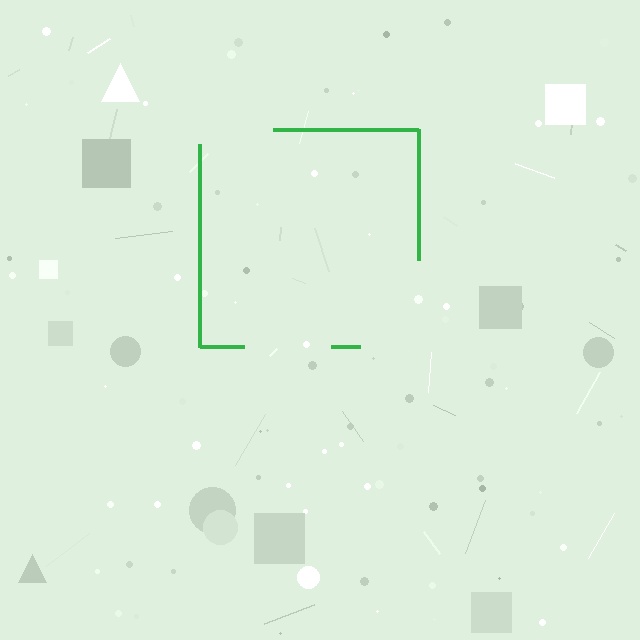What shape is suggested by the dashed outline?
The dashed outline suggests a square.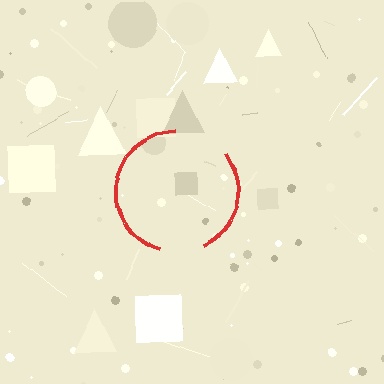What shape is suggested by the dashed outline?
The dashed outline suggests a circle.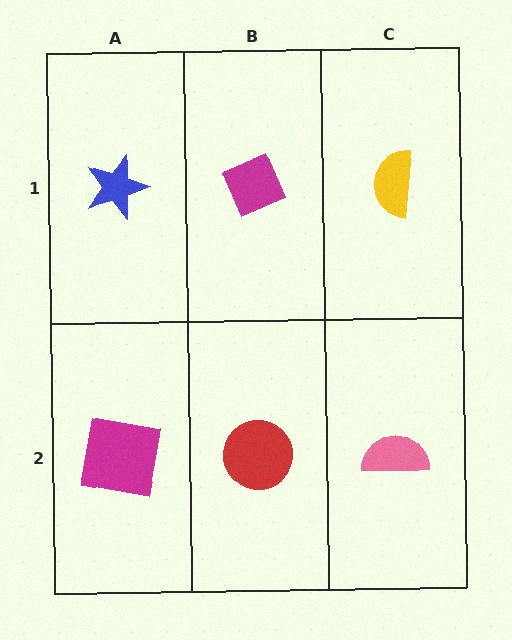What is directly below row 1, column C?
A pink semicircle.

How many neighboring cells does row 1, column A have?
2.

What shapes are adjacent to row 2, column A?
A blue star (row 1, column A), a red circle (row 2, column B).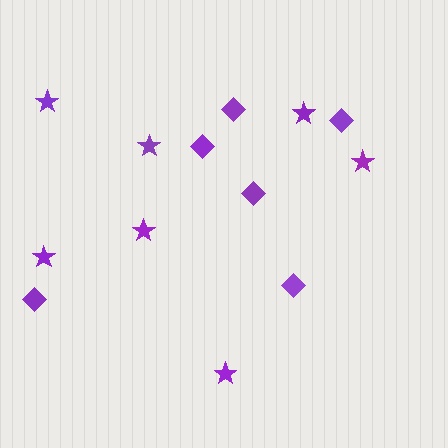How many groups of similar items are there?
There are 2 groups: one group of stars (7) and one group of diamonds (6).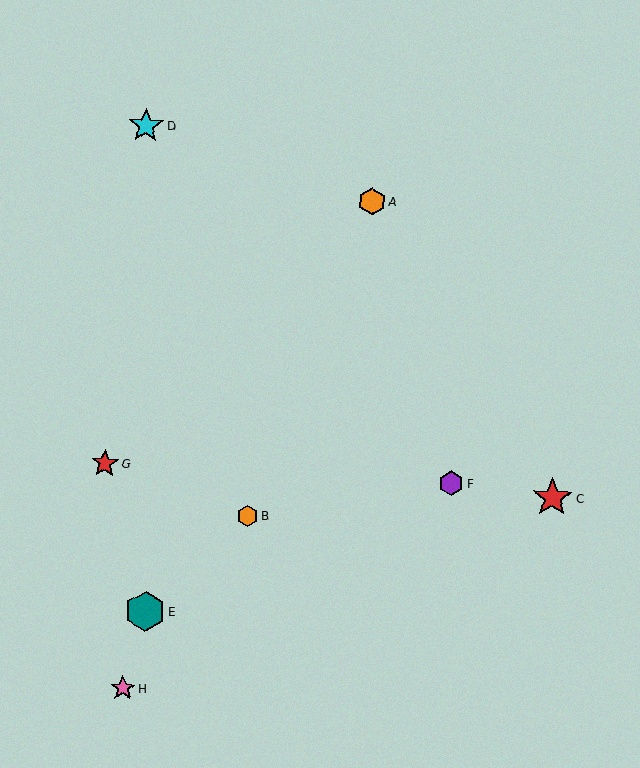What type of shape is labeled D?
Shape D is a cyan star.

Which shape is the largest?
The red star (labeled C) is the largest.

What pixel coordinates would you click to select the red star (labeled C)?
Click at (552, 498) to select the red star C.